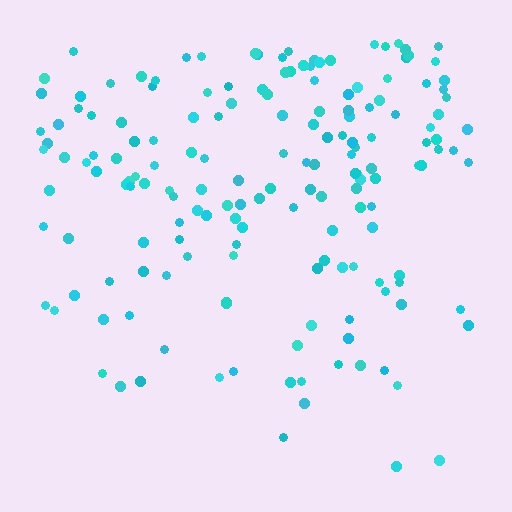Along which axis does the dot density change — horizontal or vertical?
Vertical.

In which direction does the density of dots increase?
From bottom to top, with the top side densest.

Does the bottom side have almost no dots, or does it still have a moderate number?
Still a moderate number, just noticeably fewer than the top.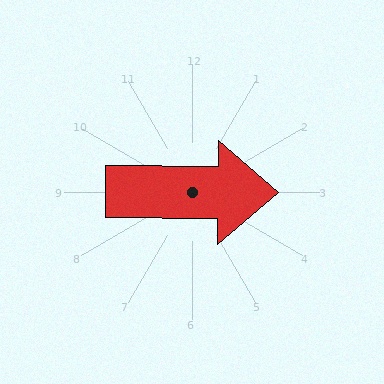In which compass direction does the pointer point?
East.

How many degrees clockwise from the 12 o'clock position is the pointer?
Approximately 90 degrees.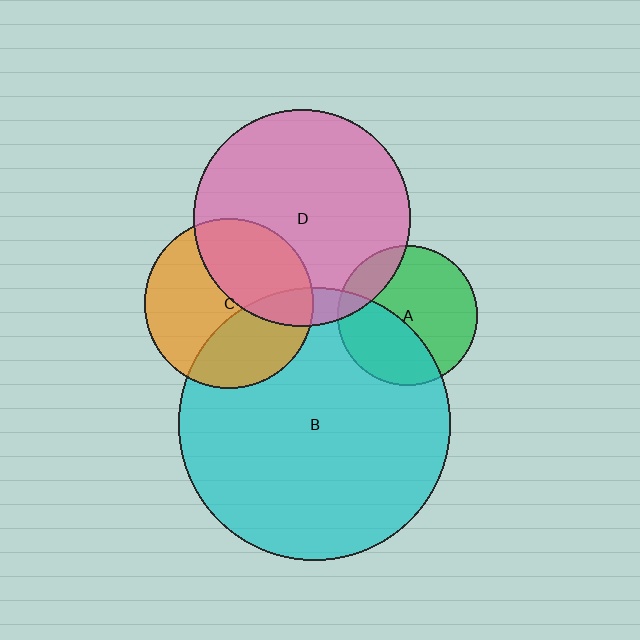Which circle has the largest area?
Circle B (cyan).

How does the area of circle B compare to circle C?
Approximately 2.6 times.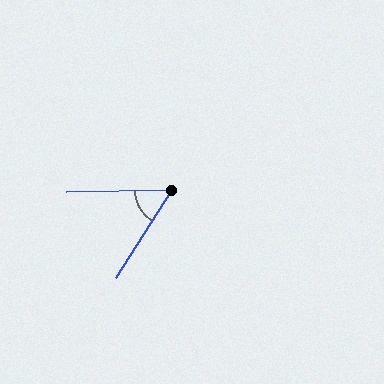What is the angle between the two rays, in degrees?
Approximately 56 degrees.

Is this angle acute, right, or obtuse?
It is acute.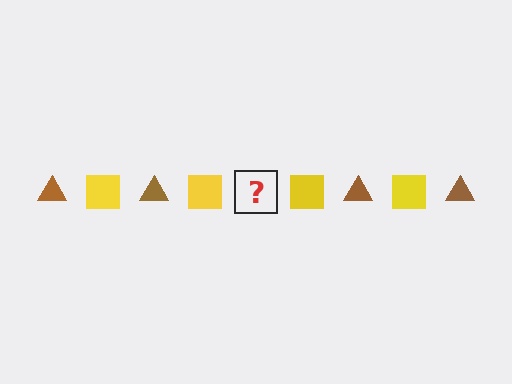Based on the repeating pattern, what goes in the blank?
The blank should be a brown triangle.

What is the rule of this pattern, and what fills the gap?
The rule is that the pattern alternates between brown triangle and yellow square. The gap should be filled with a brown triangle.